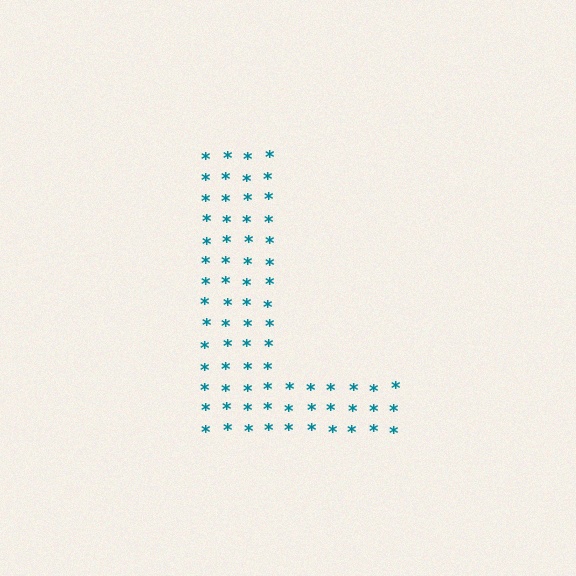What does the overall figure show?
The overall figure shows the letter L.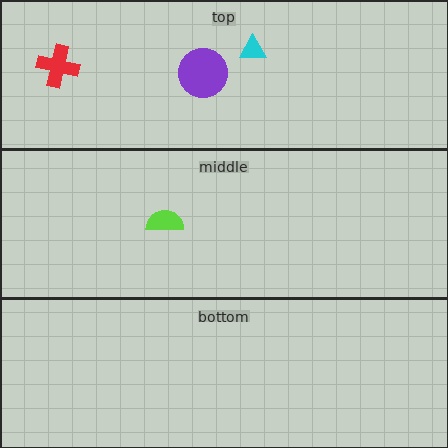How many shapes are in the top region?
3.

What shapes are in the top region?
The purple circle, the red cross, the cyan triangle.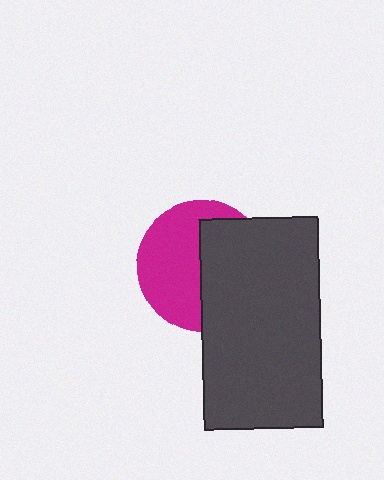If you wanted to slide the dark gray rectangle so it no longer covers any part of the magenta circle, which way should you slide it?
Slide it right — that is the most direct way to separate the two shapes.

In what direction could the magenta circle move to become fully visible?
The magenta circle could move left. That would shift it out from behind the dark gray rectangle entirely.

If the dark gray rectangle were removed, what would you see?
You would see the complete magenta circle.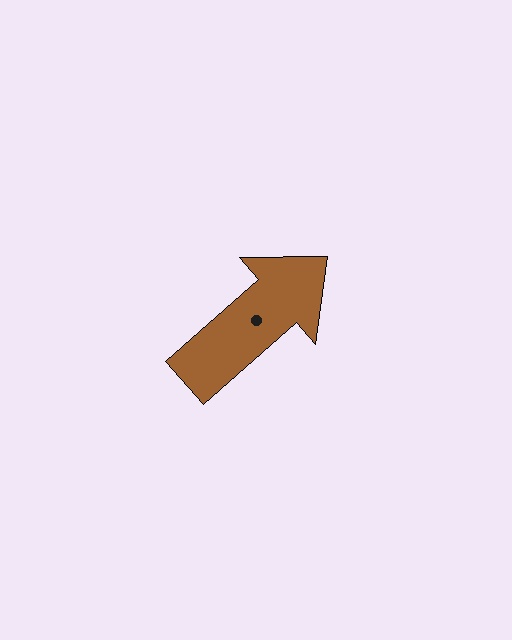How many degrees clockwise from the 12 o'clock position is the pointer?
Approximately 49 degrees.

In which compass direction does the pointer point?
Northeast.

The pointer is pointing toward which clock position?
Roughly 2 o'clock.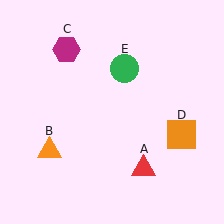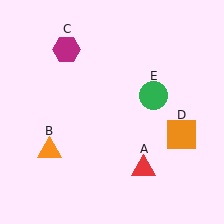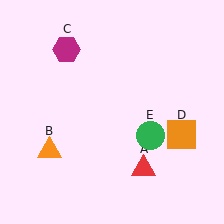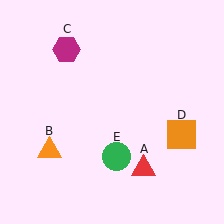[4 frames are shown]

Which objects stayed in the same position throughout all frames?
Red triangle (object A) and orange triangle (object B) and magenta hexagon (object C) and orange square (object D) remained stationary.